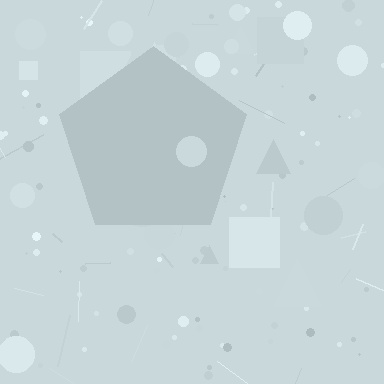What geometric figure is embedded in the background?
A pentagon is embedded in the background.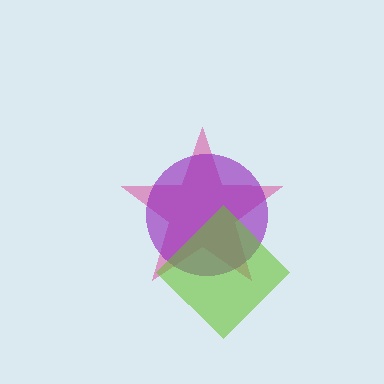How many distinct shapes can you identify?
There are 3 distinct shapes: a magenta star, a purple circle, a lime diamond.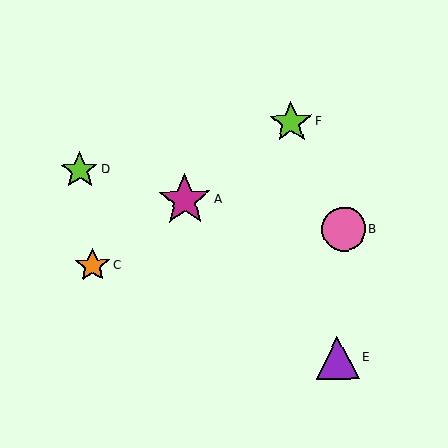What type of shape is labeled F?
Shape F is a lime star.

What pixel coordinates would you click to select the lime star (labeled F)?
Click at (291, 122) to select the lime star F.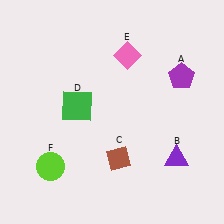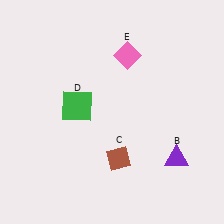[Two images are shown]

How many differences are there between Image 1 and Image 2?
There are 2 differences between the two images.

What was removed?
The lime circle (F), the purple pentagon (A) were removed in Image 2.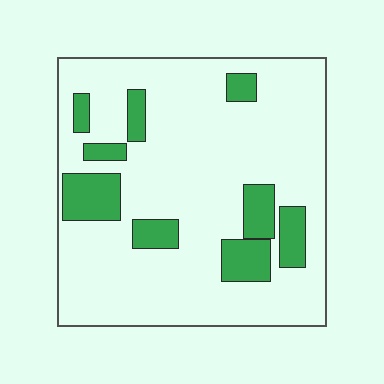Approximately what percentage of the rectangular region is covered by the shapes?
Approximately 20%.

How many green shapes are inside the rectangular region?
9.